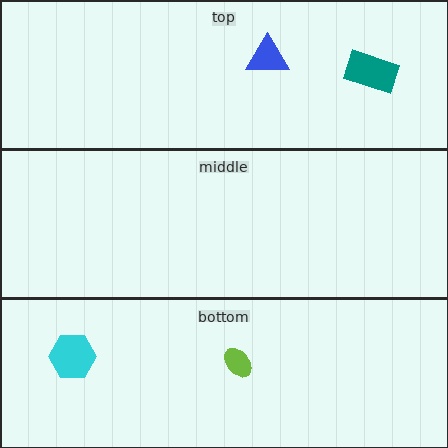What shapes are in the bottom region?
The cyan hexagon, the lime ellipse.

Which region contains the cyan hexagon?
The bottom region.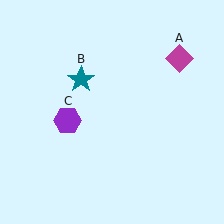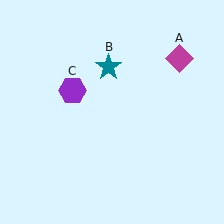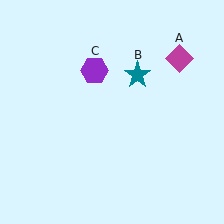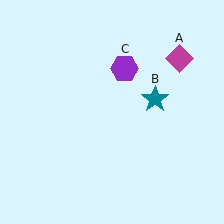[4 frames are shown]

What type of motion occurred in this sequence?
The teal star (object B), purple hexagon (object C) rotated clockwise around the center of the scene.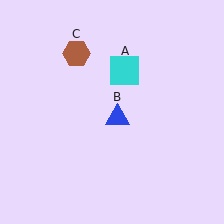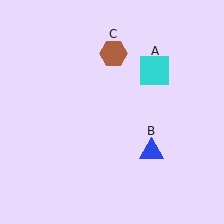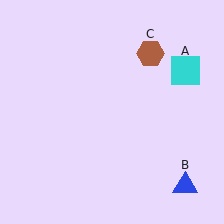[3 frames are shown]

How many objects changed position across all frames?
3 objects changed position: cyan square (object A), blue triangle (object B), brown hexagon (object C).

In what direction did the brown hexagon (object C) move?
The brown hexagon (object C) moved right.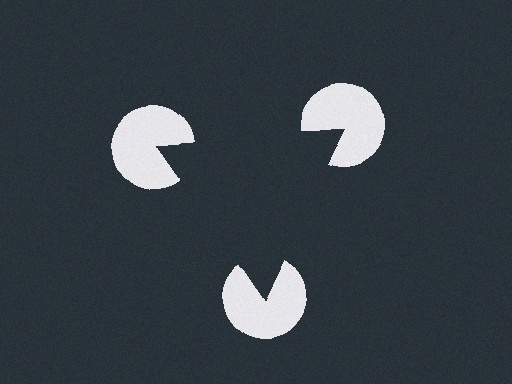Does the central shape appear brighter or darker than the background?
It typically appears slightly darker than the background, even though no actual brightness change is drawn.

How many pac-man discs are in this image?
There are 3 — one at each vertex of the illusory triangle.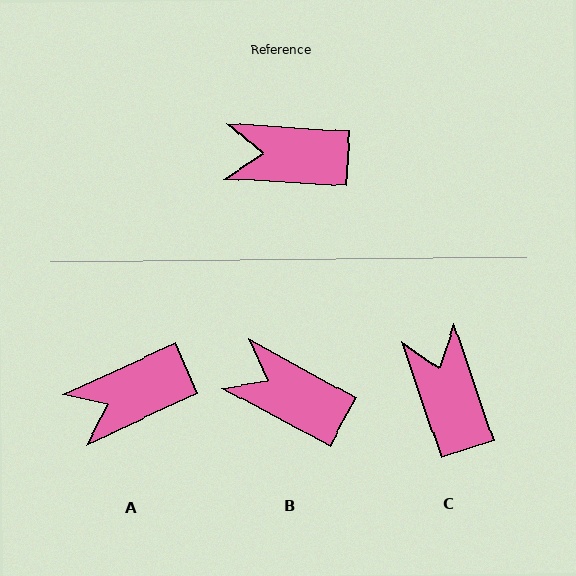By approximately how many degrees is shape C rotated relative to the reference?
Approximately 68 degrees clockwise.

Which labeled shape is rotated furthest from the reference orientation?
C, about 68 degrees away.